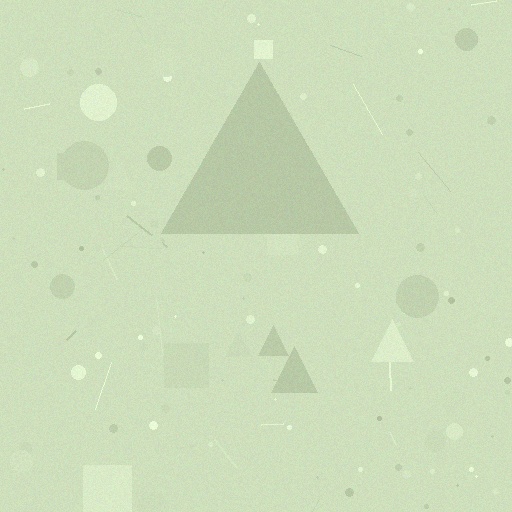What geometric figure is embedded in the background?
A triangle is embedded in the background.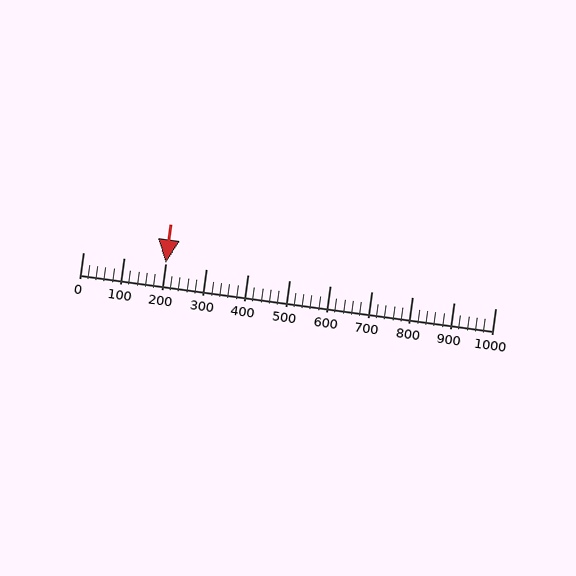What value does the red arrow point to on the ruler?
The red arrow points to approximately 200.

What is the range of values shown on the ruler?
The ruler shows values from 0 to 1000.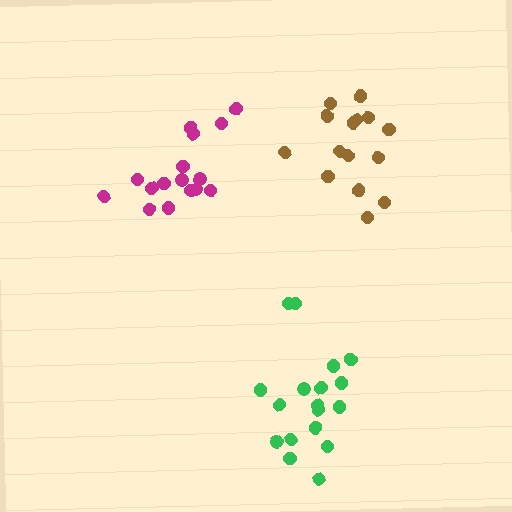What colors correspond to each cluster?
The clusters are colored: magenta, green, brown.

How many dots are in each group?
Group 1: 16 dots, Group 2: 18 dots, Group 3: 15 dots (49 total).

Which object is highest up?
The brown cluster is topmost.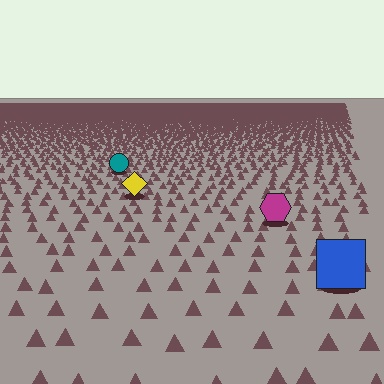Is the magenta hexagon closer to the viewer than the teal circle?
Yes. The magenta hexagon is closer — you can tell from the texture gradient: the ground texture is coarser near it.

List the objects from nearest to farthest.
From nearest to farthest: the blue square, the magenta hexagon, the yellow diamond, the teal circle.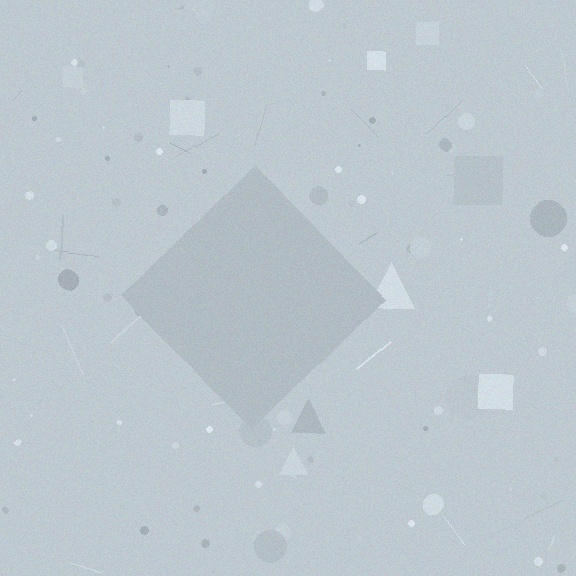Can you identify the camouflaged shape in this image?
The camouflaged shape is a diamond.